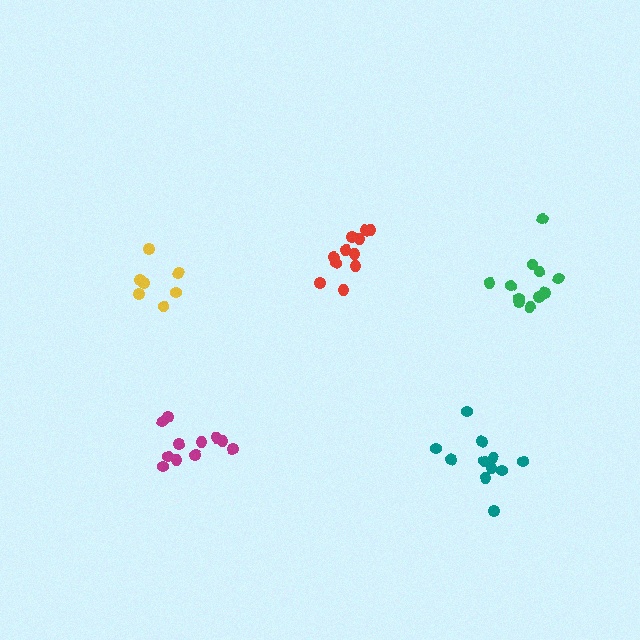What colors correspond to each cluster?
The clusters are colored: green, yellow, magenta, red, teal.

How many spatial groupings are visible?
There are 5 spatial groupings.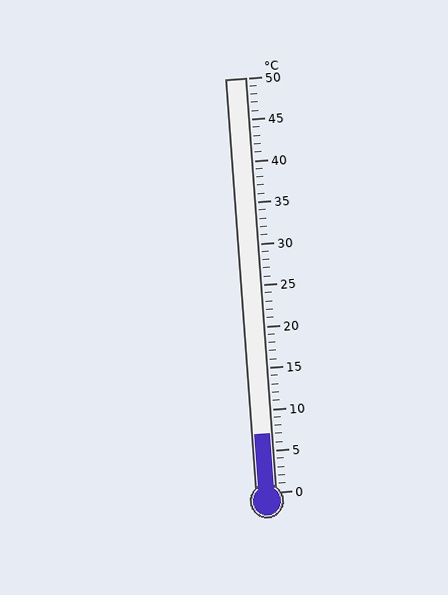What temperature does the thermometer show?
The thermometer shows approximately 7°C.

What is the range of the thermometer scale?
The thermometer scale ranges from 0°C to 50°C.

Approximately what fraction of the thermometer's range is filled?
The thermometer is filled to approximately 15% of its range.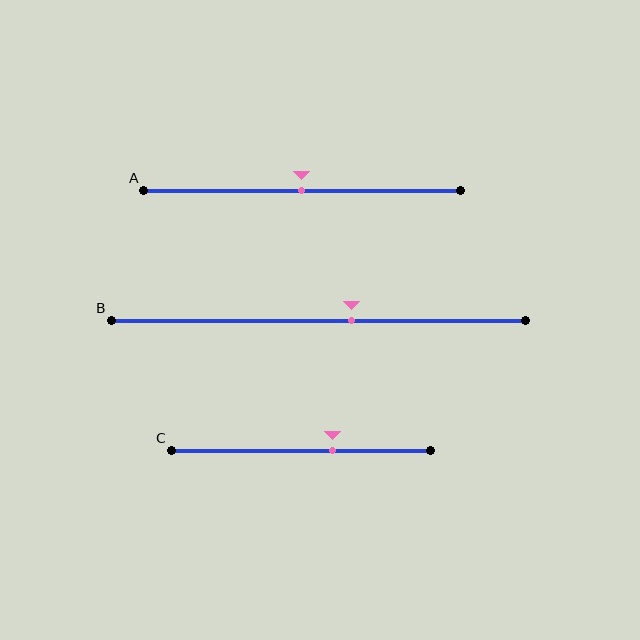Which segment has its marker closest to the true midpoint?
Segment A has its marker closest to the true midpoint.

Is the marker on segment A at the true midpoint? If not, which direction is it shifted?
Yes, the marker on segment A is at the true midpoint.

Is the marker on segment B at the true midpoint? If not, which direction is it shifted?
No, the marker on segment B is shifted to the right by about 8% of the segment length.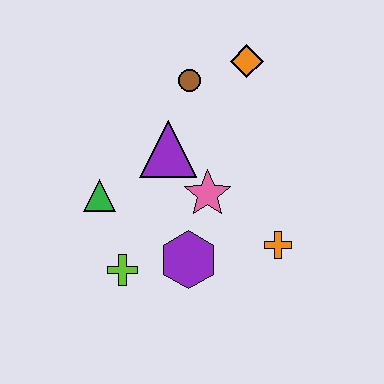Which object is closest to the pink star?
The purple triangle is closest to the pink star.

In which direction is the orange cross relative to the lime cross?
The orange cross is to the right of the lime cross.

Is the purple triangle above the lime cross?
Yes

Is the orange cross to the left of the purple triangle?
No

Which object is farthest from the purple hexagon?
The orange diamond is farthest from the purple hexagon.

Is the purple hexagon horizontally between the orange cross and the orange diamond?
No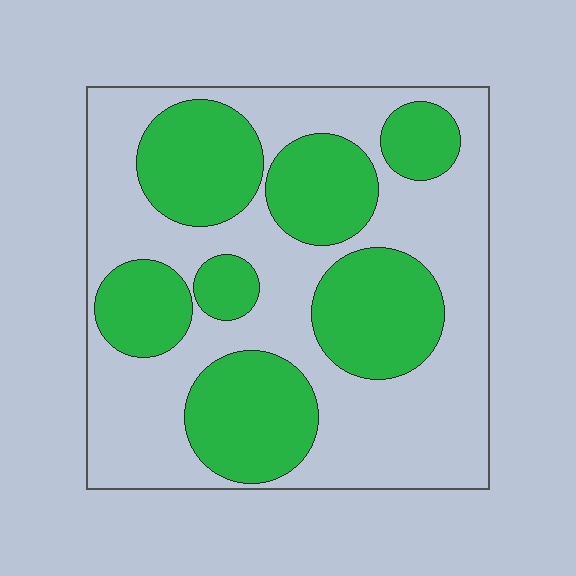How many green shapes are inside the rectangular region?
7.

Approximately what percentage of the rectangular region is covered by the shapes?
Approximately 40%.